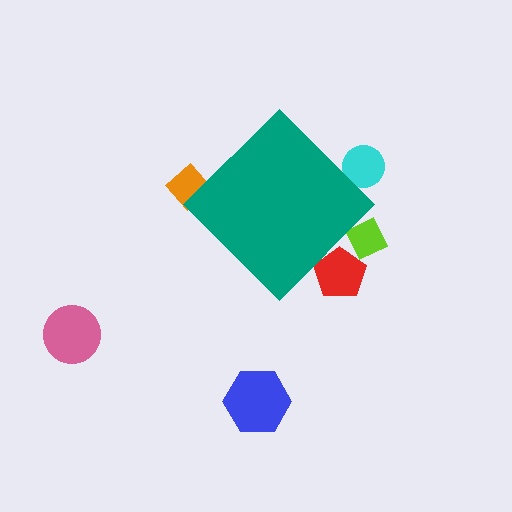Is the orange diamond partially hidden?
Yes, the orange diamond is partially hidden behind the teal diamond.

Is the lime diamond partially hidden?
Yes, the lime diamond is partially hidden behind the teal diamond.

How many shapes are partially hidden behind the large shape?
4 shapes are partially hidden.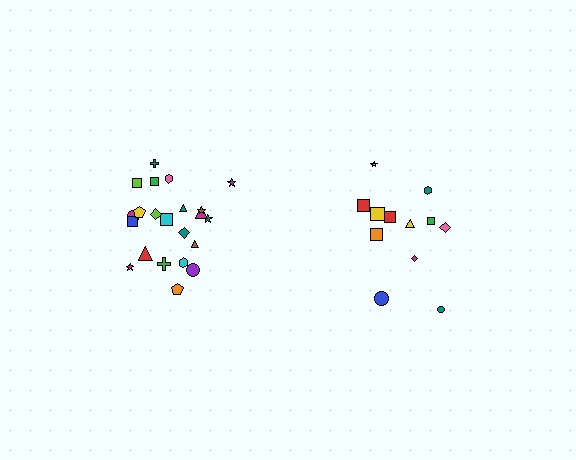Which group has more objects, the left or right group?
The left group.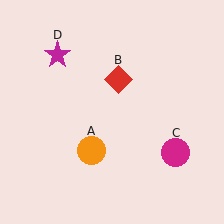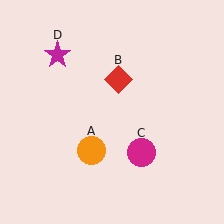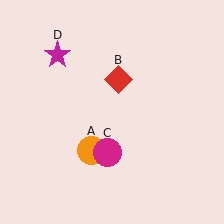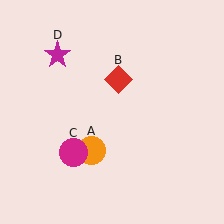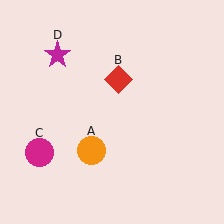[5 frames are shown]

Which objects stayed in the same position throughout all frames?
Orange circle (object A) and red diamond (object B) and magenta star (object D) remained stationary.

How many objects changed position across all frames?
1 object changed position: magenta circle (object C).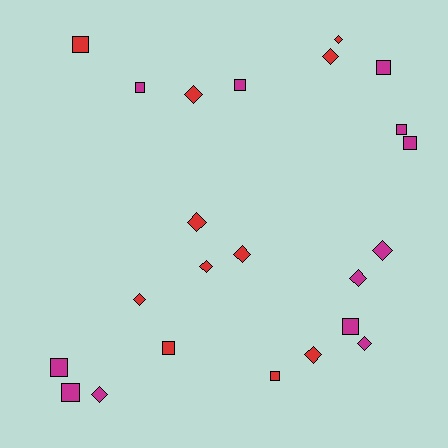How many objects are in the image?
There are 23 objects.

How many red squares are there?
There are 3 red squares.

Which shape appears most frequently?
Diamond, with 12 objects.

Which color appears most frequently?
Magenta, with 12 objects.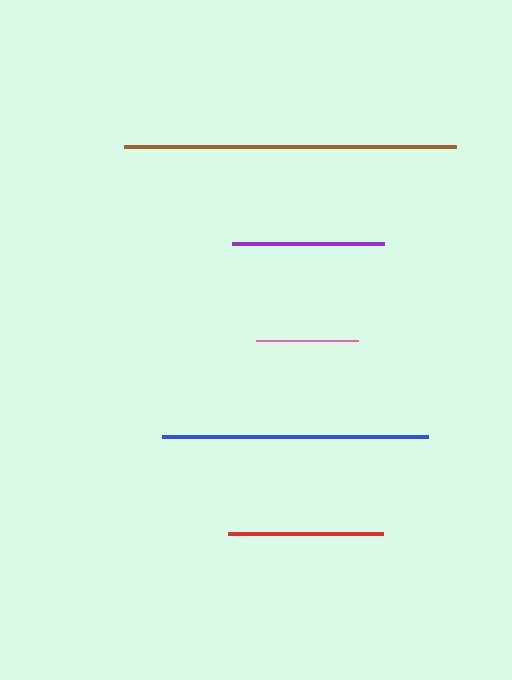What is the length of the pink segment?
The pink segment is approximately 102 pixels long.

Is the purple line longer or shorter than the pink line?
The purple line is longer than the pink line.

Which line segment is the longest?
The brown line is the longest at approximately 333 pixels.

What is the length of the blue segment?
The blue segment is approximately 265 pixels long.